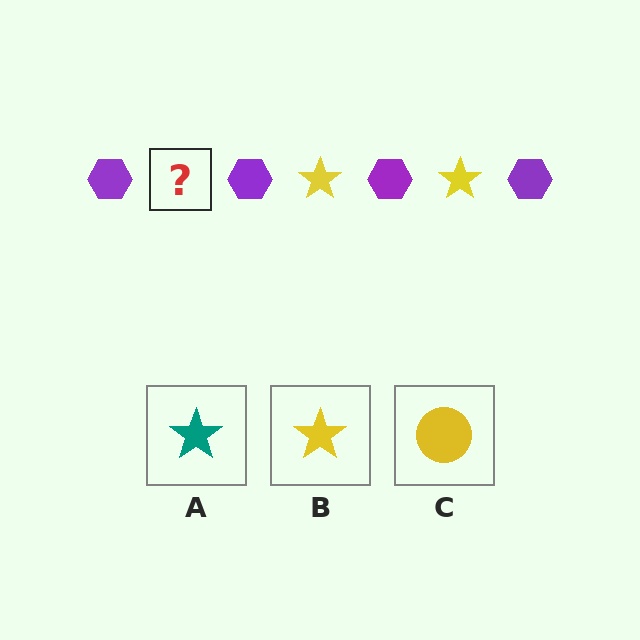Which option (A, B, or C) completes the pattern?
B.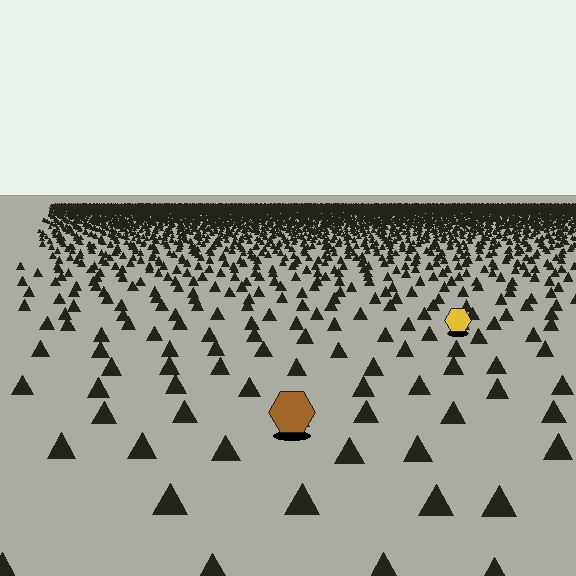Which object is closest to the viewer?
The brown hexagon is closest. The texture marks near it are larger and more spread out.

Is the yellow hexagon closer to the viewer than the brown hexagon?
No. The brown hexagon is closer — you can tell from the texture gradient: the ground texture is coarser near it.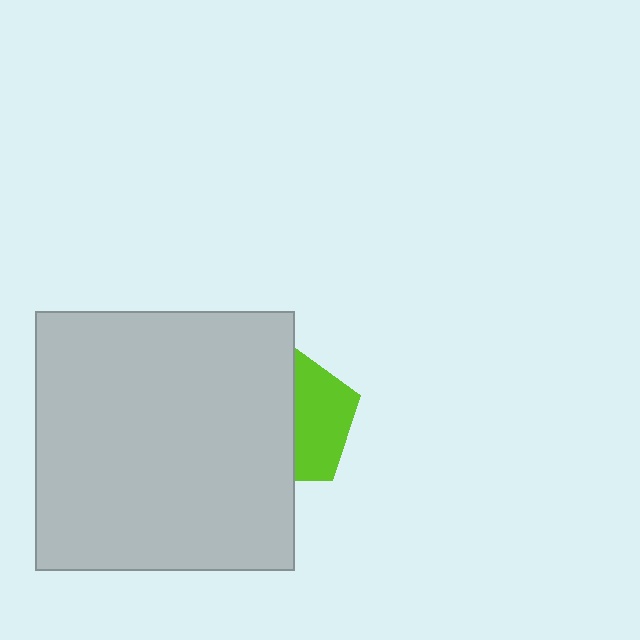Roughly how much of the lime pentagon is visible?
A small part of it is visible (roughly 43%).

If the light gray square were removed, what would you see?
You would see the complete lime pentagon.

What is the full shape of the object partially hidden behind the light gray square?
The partially hidden object is a lime pentagon.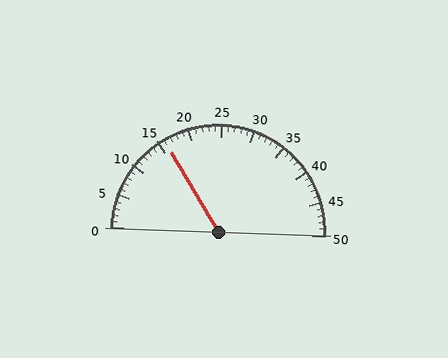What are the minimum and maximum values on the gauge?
The gauge ranges from 0 to 50.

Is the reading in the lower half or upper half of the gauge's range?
The reading is in the lower half of the range (0 to 50).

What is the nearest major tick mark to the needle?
The nearest major tick mark is 15.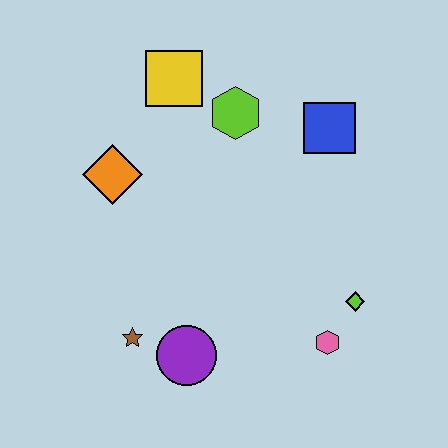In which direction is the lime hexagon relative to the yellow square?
The lime hexagon is to the right of the yellow square.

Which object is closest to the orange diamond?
The yellow square is closest to the orange diamond.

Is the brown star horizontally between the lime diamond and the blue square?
No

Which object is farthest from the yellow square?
The pink hexagon is farthest from the yellow square.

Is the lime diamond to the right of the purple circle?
Yes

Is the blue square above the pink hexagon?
Yes